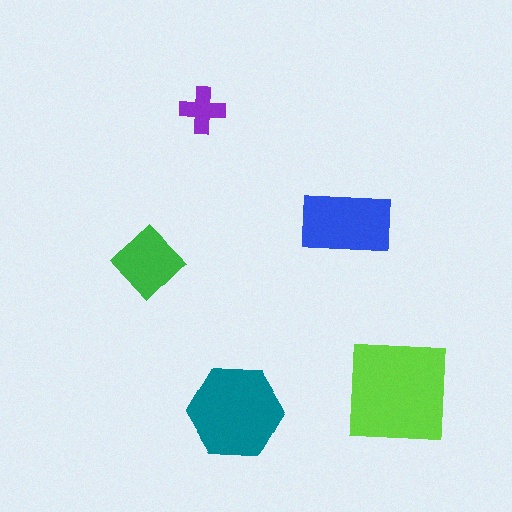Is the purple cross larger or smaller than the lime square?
Smaller.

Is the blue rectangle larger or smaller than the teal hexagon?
Smaller.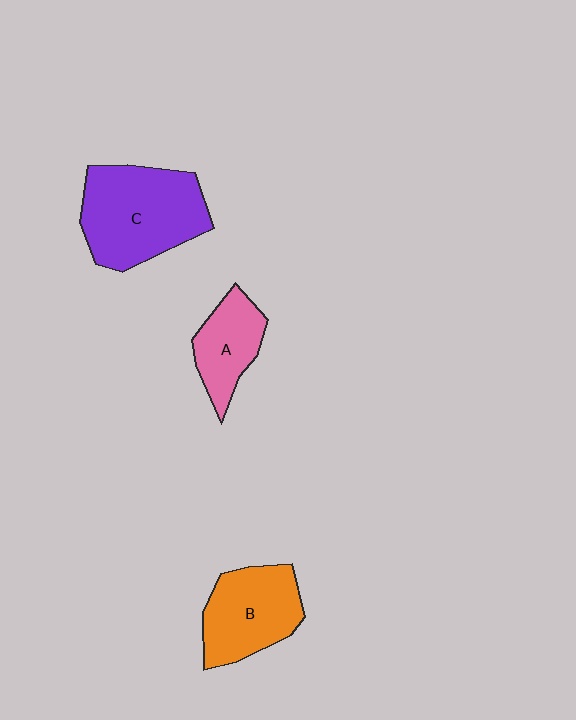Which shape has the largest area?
Shape C (purple).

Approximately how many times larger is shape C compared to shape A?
Approximately 1.9 times.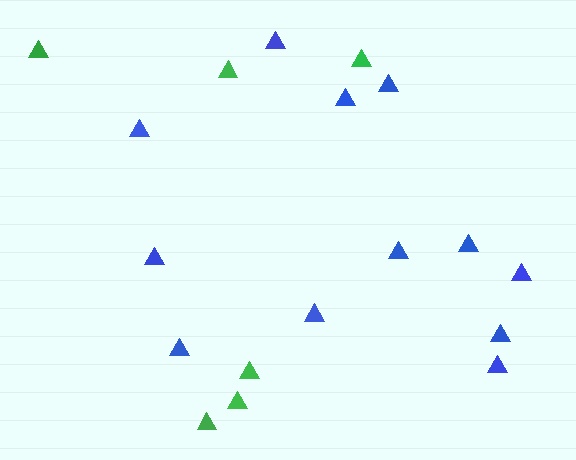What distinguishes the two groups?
There are 2 groups: one group of blue triangles (12) and one group of green triangles (6).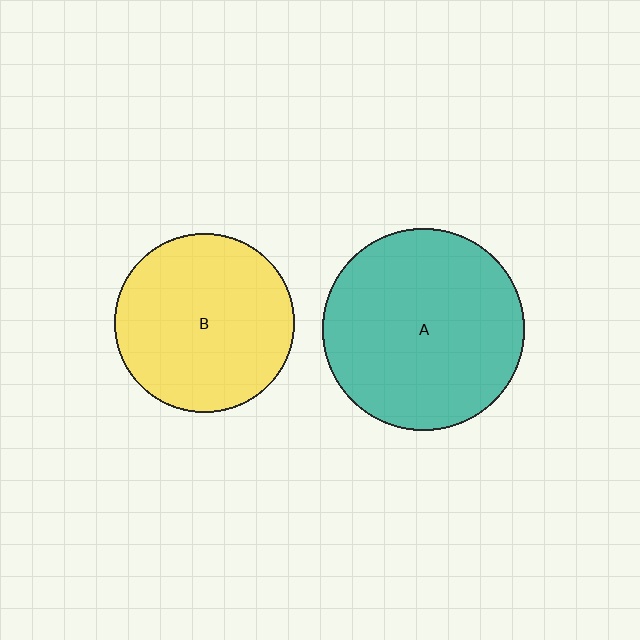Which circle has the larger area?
Circle A (teal).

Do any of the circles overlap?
No, none of the circles overlap.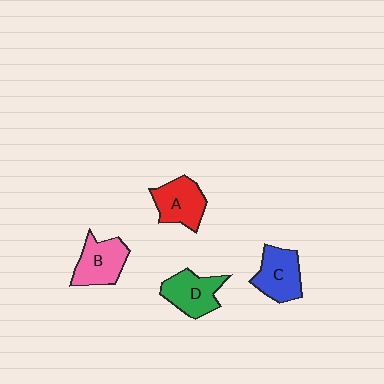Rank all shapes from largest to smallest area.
From largest to smallest: B (pink), C (blue), D (green), A (red).